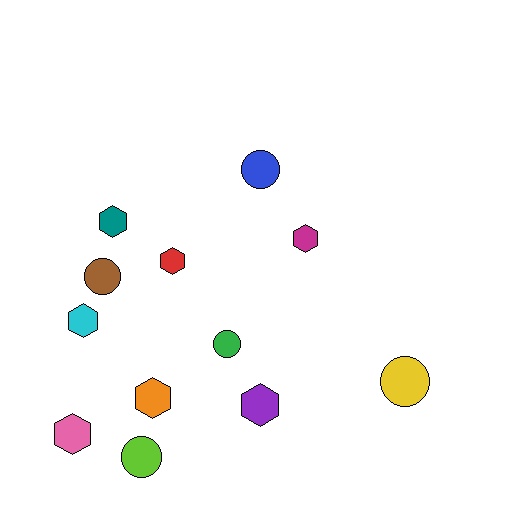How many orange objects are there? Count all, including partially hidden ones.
There is 1 orange object.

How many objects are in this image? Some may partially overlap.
There are 12 objects.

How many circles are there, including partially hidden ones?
There are 5 circles.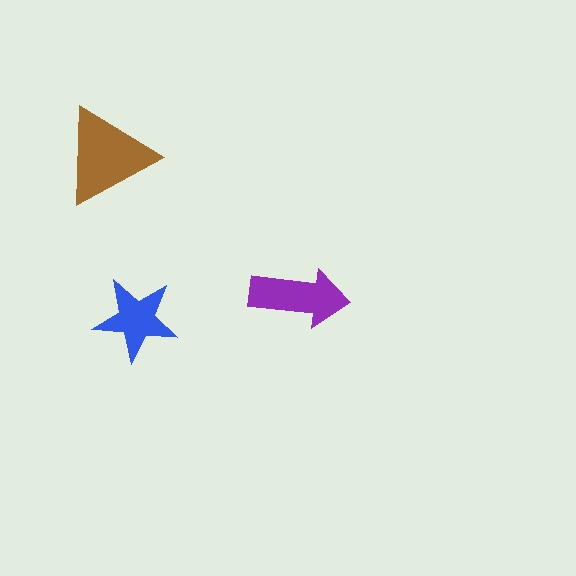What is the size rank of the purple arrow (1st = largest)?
2nd.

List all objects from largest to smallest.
The brown triangle, the purple arrow, the blue star.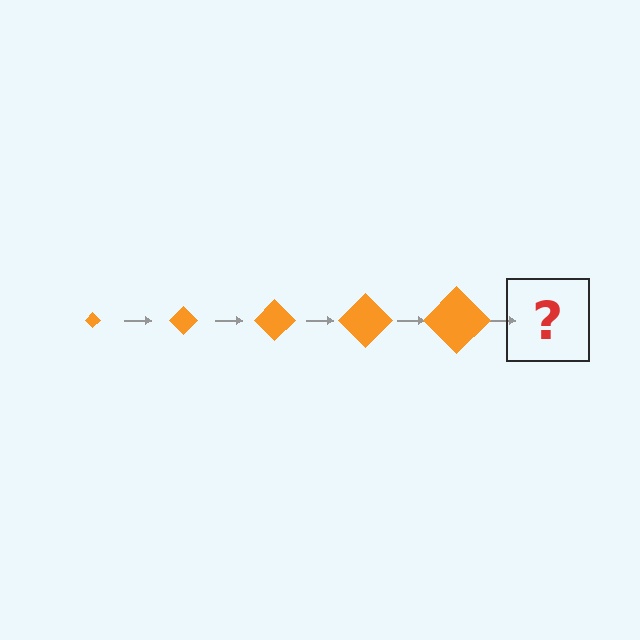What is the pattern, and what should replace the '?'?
The pattern is that the diamond gets progressively larger each step. The '?' should be an orange diamond, larger than the previous one.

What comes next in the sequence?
The next element should be an orange diamond, larger than the previous one.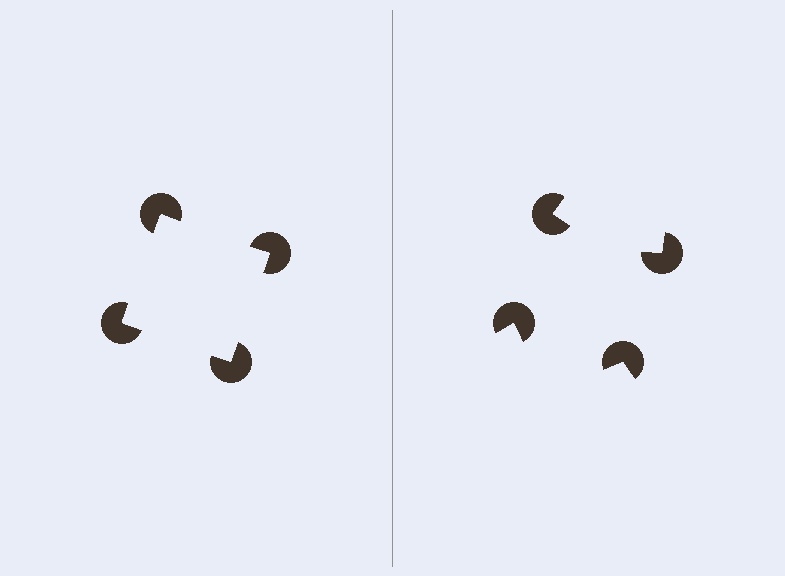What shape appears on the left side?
An illusory square.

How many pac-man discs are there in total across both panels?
8 — 4 on each side.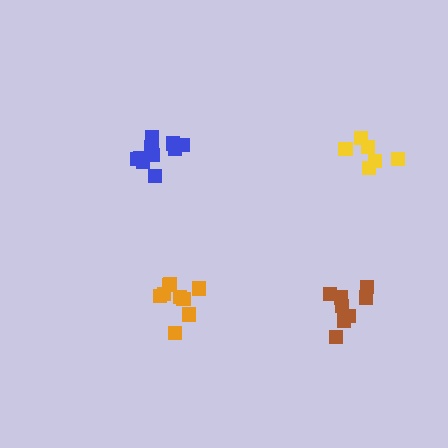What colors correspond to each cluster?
The clusters are colored: yellow, orange, blue, brown.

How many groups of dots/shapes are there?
There are 4 groups.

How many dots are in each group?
Group 1: 6 dots, Group 2: 9 dots, Group 3: 10 dots, Group 4: 8 dots (33 total).